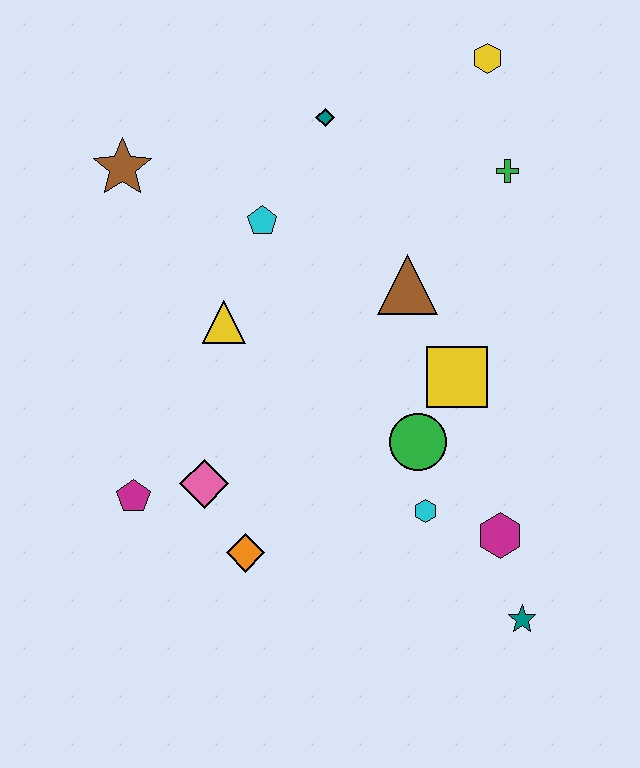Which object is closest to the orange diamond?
The pink diamond is closest to the orange diamond.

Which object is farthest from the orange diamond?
The yellow hexagon is farthest from the orange diamond.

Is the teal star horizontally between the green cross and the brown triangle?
No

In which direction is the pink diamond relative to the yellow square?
The pink diamond is to the left of the yellow square.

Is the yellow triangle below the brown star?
Yes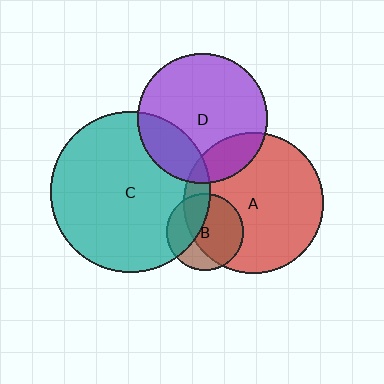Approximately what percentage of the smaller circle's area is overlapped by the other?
Approximately 15%.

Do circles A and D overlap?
Yes.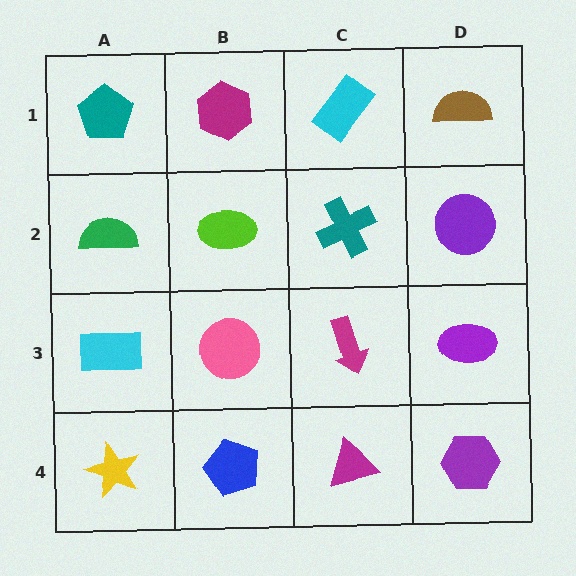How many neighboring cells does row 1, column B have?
3.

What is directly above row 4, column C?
A magenta arrow.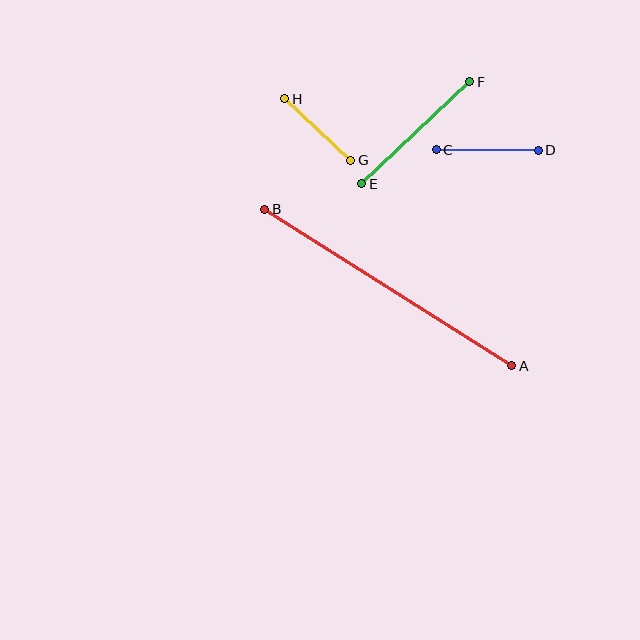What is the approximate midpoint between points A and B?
The midpoint is at approximately (388, 288) pixels.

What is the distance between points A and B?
The distance is approximately 293 pixels.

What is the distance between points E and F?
The distance is approximately 149 pixels.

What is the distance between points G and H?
The distance is approximately 90 pixels.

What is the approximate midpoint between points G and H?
The midpoint is at approximately (318, 129) pixels.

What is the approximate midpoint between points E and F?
The midpoint is at approximately (416, 133) pixels.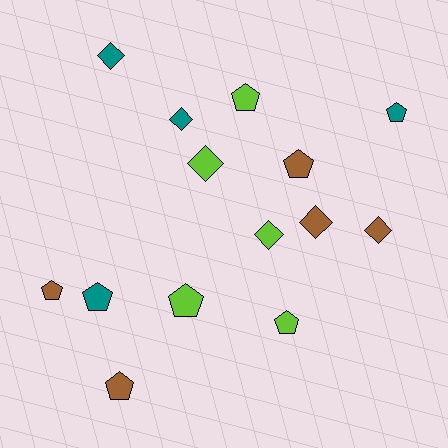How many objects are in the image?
There are 14 objects.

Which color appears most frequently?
Lime, with 5 objects.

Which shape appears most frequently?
Pentagon, with 8 objects.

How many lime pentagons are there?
There are 3 lime pentagons.